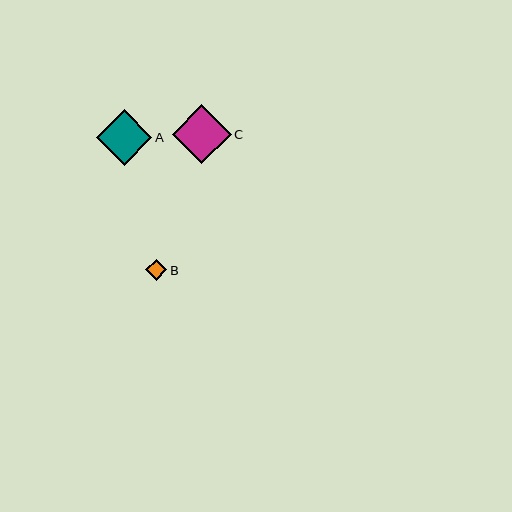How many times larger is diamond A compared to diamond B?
Diamond A is approximately 2.6 times the size of diamond B.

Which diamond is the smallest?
Diamond B is the smallest with a size of approximately 21 pixels.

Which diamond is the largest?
Diamond C is the largest with a size of approximately 58 pixels.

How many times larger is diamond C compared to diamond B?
Diamond C is approximately 2.7 times the size of diamond B.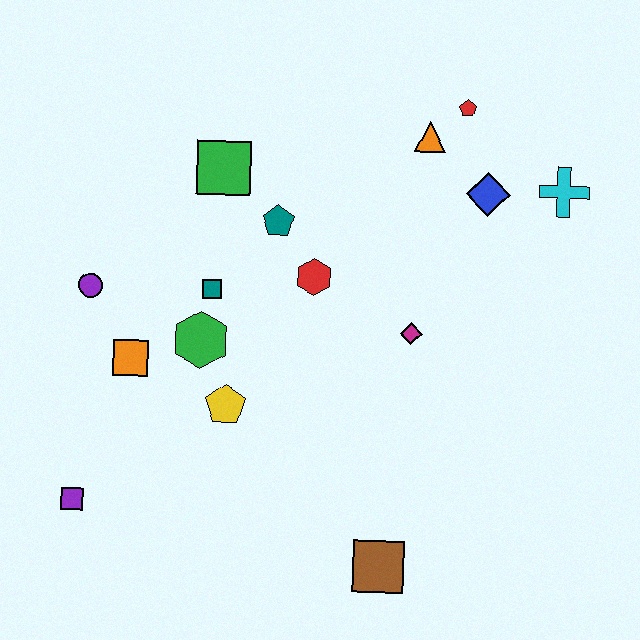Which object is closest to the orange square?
The green hexagon is closest to the orange square.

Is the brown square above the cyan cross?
No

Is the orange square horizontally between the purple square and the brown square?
Yes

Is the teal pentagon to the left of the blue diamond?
Yes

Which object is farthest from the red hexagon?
The purple square is farthest from the red hexagon.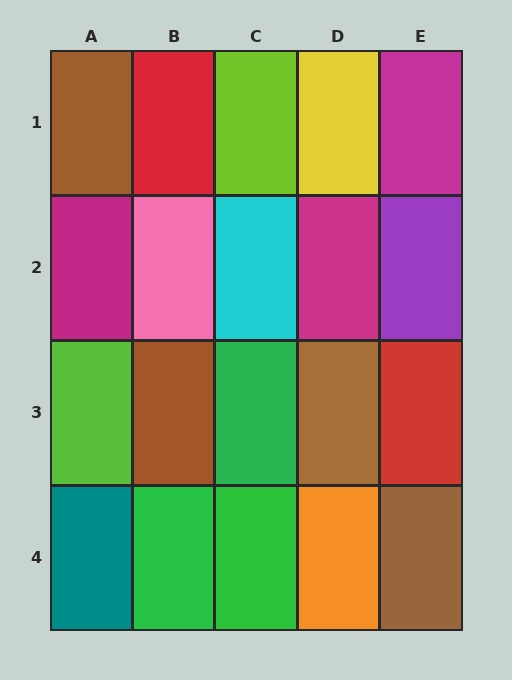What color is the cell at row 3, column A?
Lime.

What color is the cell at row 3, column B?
Brown.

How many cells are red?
2 cells are red.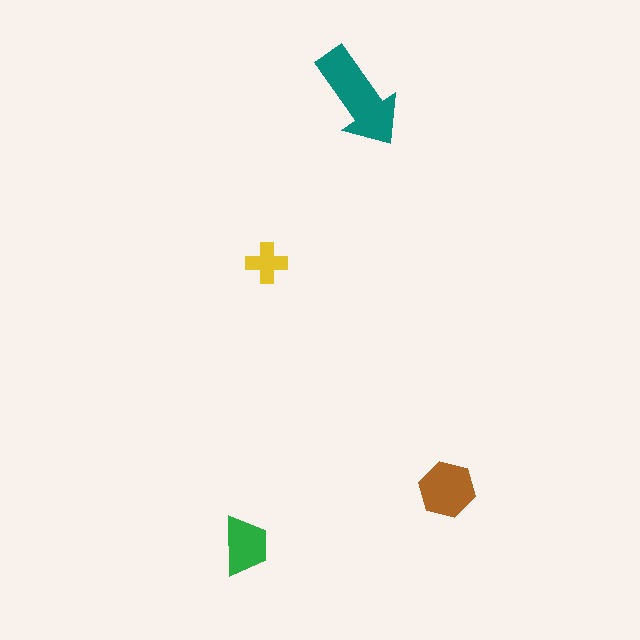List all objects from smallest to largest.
The yellow cross, the green trapezoid, the brown hexagon, the teal arrow.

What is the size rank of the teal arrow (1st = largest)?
1st.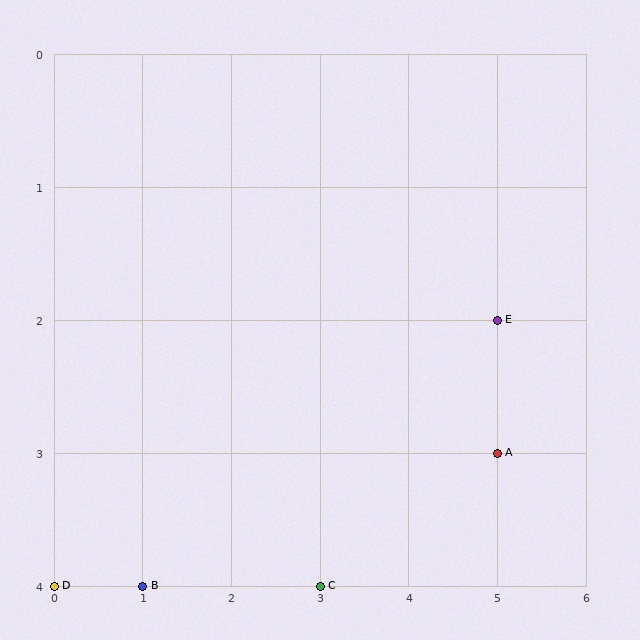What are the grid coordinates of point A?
Point A is at grid coordinates (5, 3).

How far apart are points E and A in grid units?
Points E and A are 1 row apart.